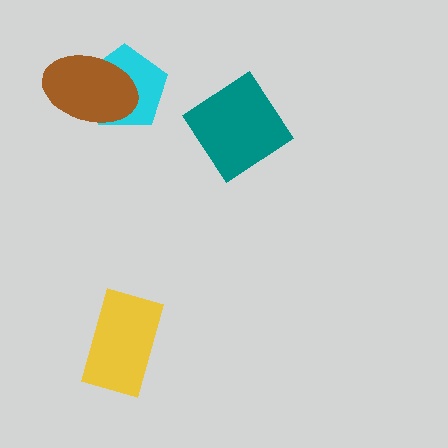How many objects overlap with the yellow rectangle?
0 objects overlap with the yellow rectangle.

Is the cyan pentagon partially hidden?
Yes, it is partially covered by another shape.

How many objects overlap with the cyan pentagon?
1 object overlaps with the cyan pentagon.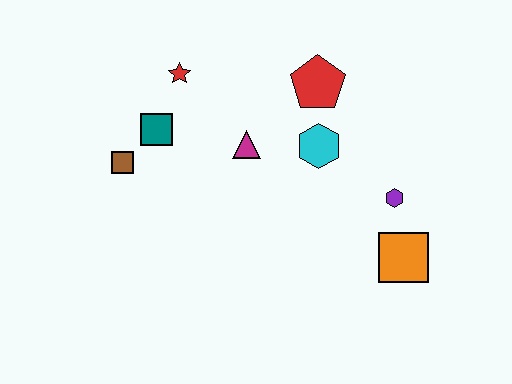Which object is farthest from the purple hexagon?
The brown square is farthest from the purple hexagon.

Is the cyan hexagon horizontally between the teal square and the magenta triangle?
No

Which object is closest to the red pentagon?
The cyan hexagon is closest to the red pentagon.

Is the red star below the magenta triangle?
No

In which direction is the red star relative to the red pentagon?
The red star is to the left of the red pentagon.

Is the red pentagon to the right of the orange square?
No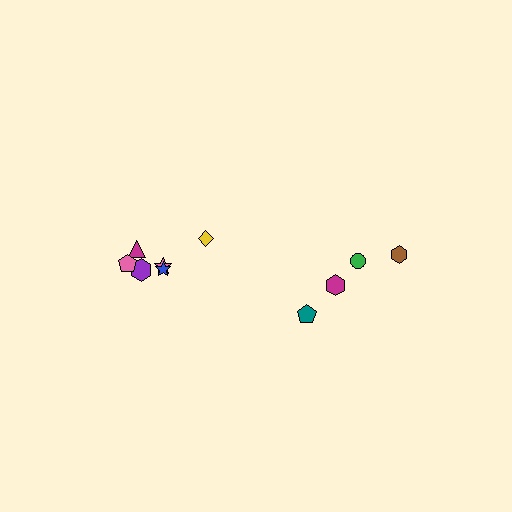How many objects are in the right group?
There are 4 objects.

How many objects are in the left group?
There are 6 objects.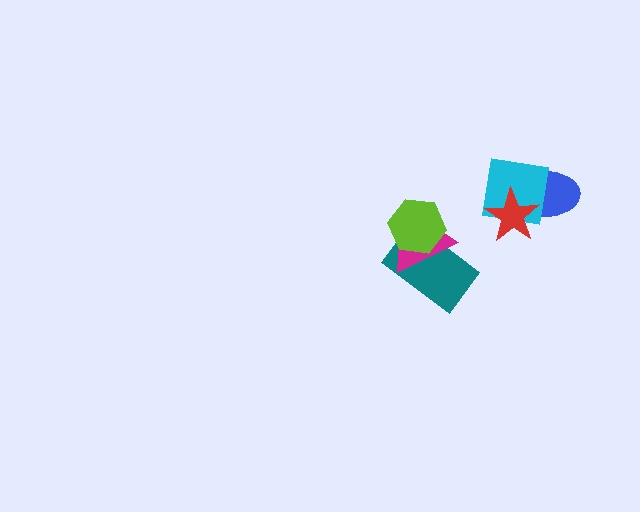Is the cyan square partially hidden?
Yes, it is partially covered by another shape.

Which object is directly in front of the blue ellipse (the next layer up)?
The cyan square is directly in front of the blue ellipse.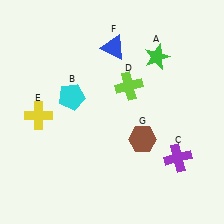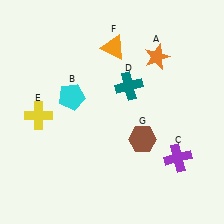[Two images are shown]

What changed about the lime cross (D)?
In Image 1, D is lime. In Image 2, it changed to teal.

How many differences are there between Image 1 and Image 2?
There are 3 differences between the two images.